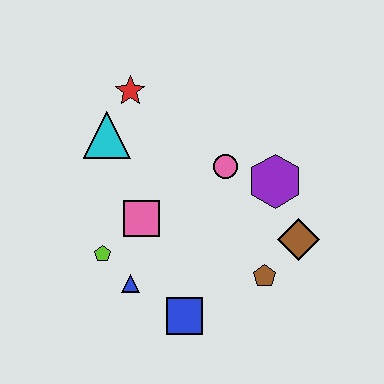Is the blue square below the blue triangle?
Yes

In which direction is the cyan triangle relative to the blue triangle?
The cyan triangle is above the blue triangle.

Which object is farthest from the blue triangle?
The red star is farthest from the blue triangle.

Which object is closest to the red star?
The cyan triangle is closest to the red star.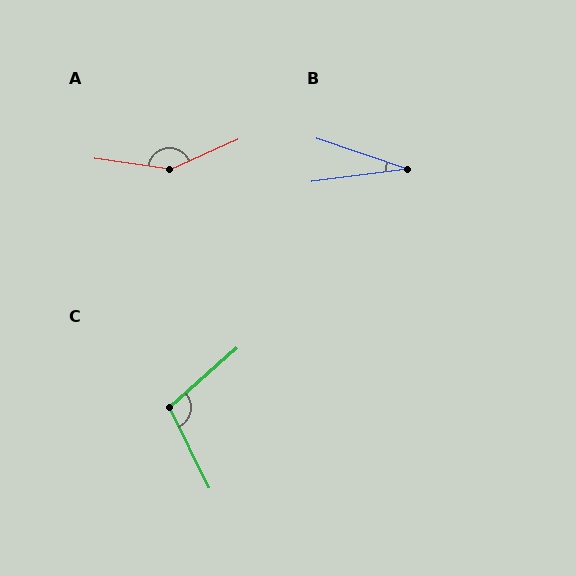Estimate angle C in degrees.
Approximately 106 degrees.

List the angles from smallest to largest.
B (26°), C (106°), A (147°).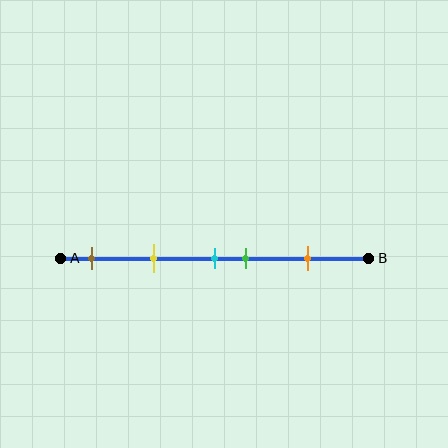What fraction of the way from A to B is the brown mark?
The brown mark is approximately 10% (0.1) of the way from A to B.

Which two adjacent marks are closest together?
The cyan and green marks are the closest adjacent pair.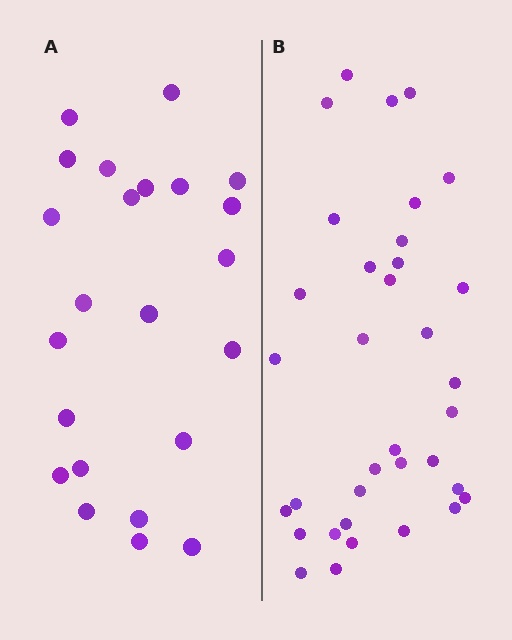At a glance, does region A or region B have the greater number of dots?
Region B (the right region) has more dots.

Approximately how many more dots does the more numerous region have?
Region B has roughly 12 or so more dots than region A.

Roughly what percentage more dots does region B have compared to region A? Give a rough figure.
About 50% more.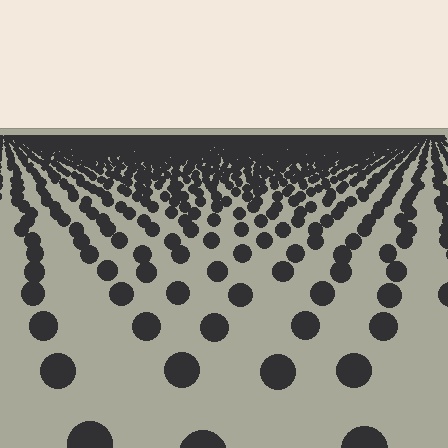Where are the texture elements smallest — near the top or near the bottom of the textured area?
Near the top.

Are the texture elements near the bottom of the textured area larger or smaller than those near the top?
Larger. Near the bottom, elements are closer to the viewer and appear at a bigger on-screen size.